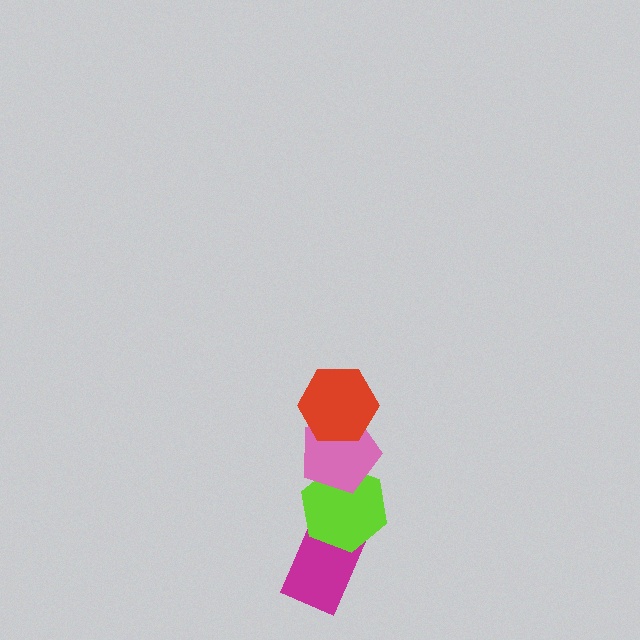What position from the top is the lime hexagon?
The lime hexagon is 3rd from the top.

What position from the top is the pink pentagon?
The pink pentagon is 2nd from the top.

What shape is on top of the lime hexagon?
The pink pentagon is on top of the lime hexagon.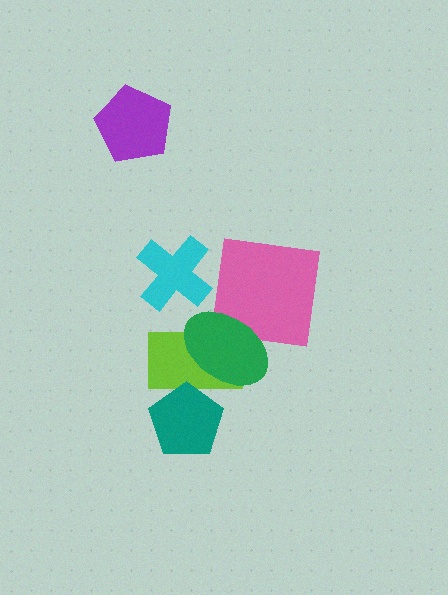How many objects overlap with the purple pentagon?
0 objects overlap with the purple pentagon.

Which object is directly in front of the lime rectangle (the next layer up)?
The teal pentagon is directly in front of the lime rectangle.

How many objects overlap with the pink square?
1 object overlaps with the pink square.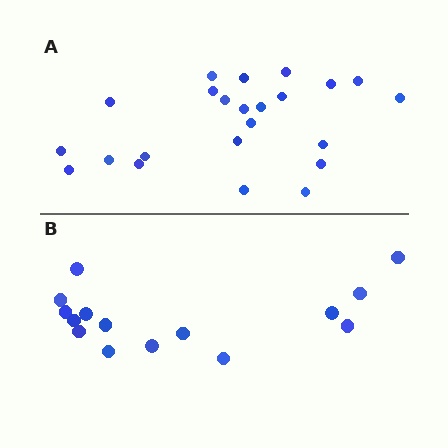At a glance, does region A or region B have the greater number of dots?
Region A (the top region) has more dots.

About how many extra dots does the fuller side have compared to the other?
Region A has roughly 8 or so more dots than region B.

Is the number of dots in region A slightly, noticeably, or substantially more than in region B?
Region A has substantially more. The ratio is roughly 1.5 to 1.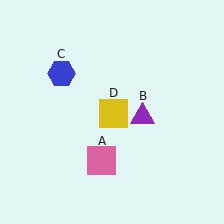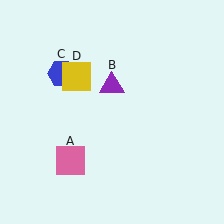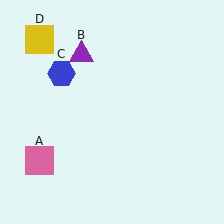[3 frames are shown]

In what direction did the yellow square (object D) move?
The yellow square (object D) moved up and to the left.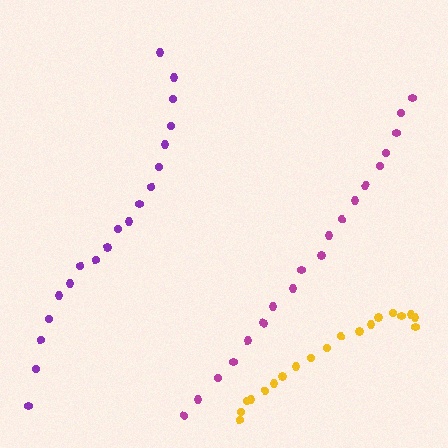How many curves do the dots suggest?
There are 3 distinct paths.